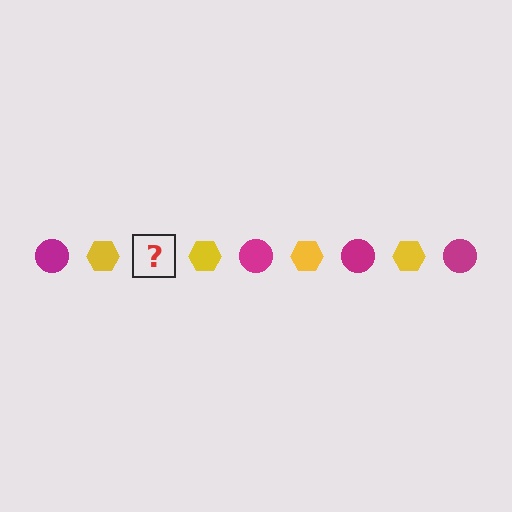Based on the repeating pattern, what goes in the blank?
The blank should be a magenta circle.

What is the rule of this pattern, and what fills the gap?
The rule is that the pattern alternates between magenta circle and yellow hexagon. The gap should be filled with a magenta circle.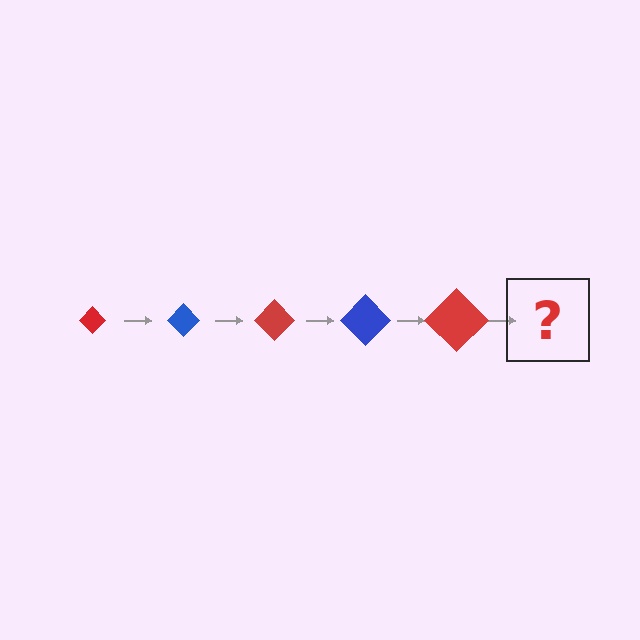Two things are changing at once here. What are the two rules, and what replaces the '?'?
The two rules are that the diamond grows larger each step and the color cycles through red and blue. The '?' should be a blue diamond, larger than the previous one.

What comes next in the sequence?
The next element should be a blue diamond, larger than the previous one.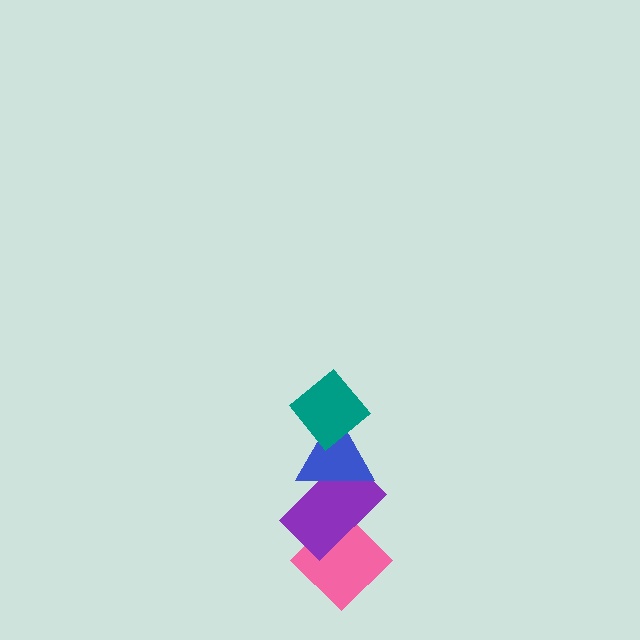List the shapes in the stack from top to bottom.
From top to bottom: the teal diamond, the blue triangle, the purple rectangle, the pink diamond.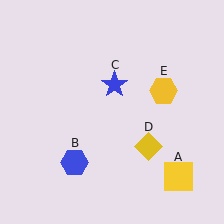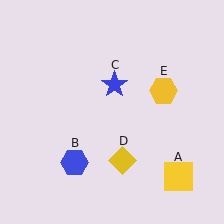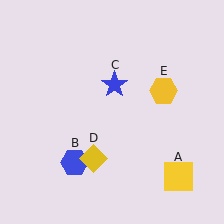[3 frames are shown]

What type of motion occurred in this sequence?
The yellow diamond (object D) rotated clockwise around the center of the scene.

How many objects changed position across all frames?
1 object changed position: yellow diamond (object D).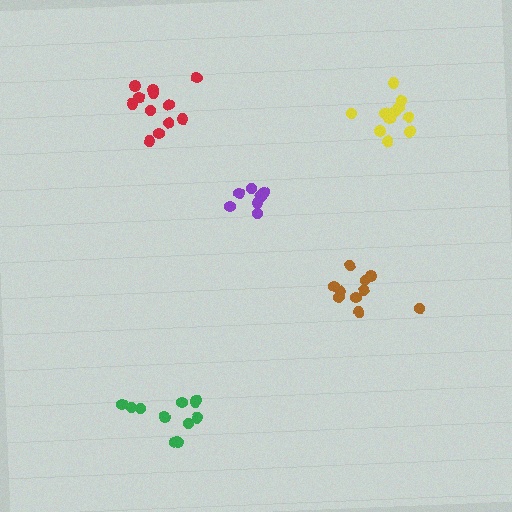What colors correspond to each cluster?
The clusters are colored: brown, red, purple, yellow, green.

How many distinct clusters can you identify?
There are 5 distinct clusters.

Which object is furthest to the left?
The green cluster is leftmost.